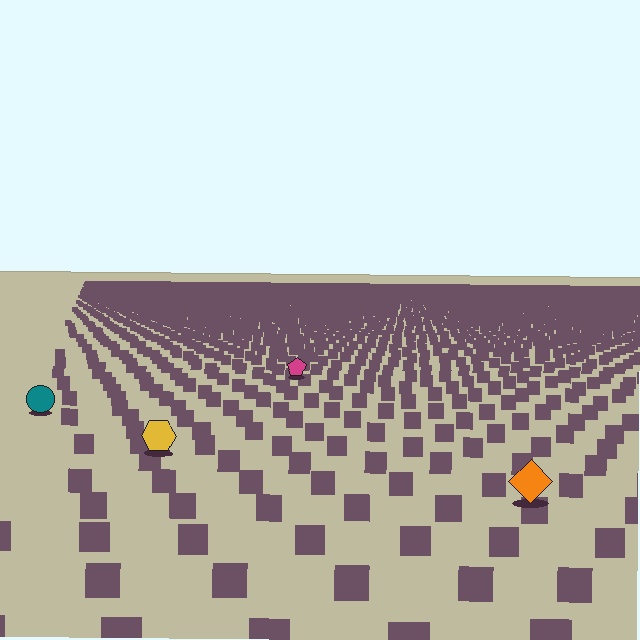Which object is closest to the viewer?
The orange diamond is closest. The texture marks near it are larger and more spread out.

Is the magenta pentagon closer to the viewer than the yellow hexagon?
No. The yellow hexagon is closer — you can tell from the texture gradient: the ground texture is coarser near it.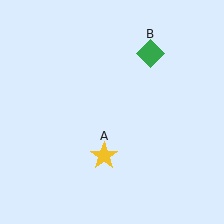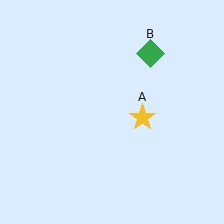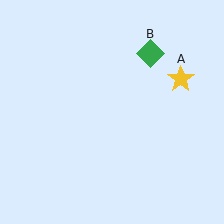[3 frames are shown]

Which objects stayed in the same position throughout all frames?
Green diamond (object B) remained stationary.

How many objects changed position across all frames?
1 object changed position: yellow star (object A).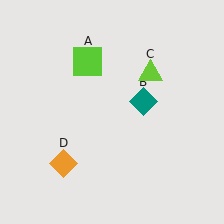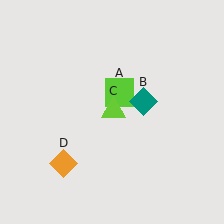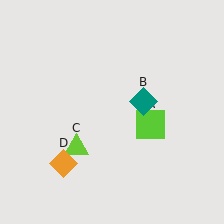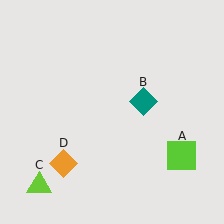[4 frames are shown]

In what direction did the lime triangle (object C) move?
The lime triangle (object C) moved down and to the left.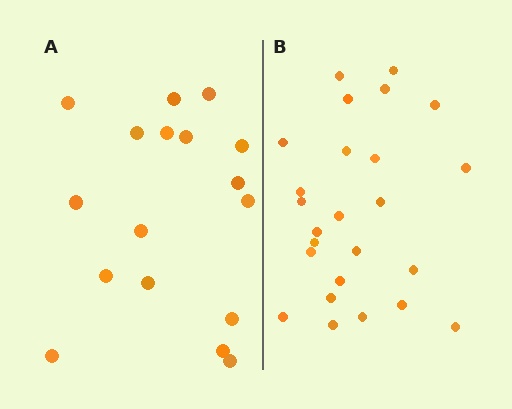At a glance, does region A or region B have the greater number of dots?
Region B (the right region) has more dots.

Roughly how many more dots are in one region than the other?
Region B has roughly 8 or so more dots than region A.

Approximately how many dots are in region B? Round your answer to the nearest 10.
About 20 dots. (The exact count is 25, which rounds to 20.)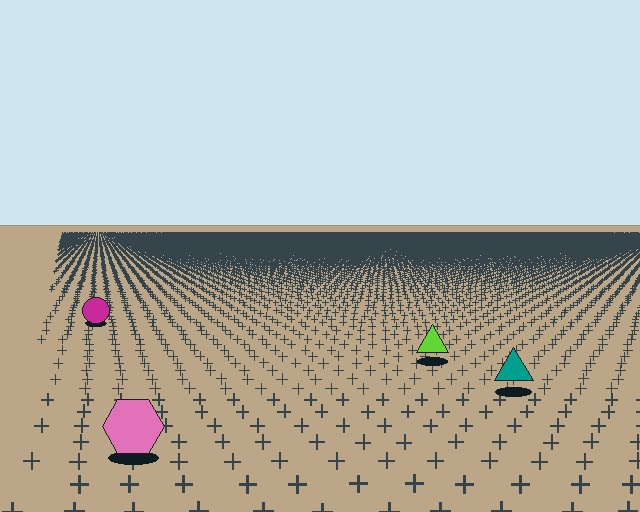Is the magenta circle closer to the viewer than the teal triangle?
No. The teal triangle is closer — you can tell from the texture gradient: the ground texture is coarser near it.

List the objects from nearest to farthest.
From nearest to farthest: the pink hexagon, the teal triangle, the lime triangle, the magenta circle.